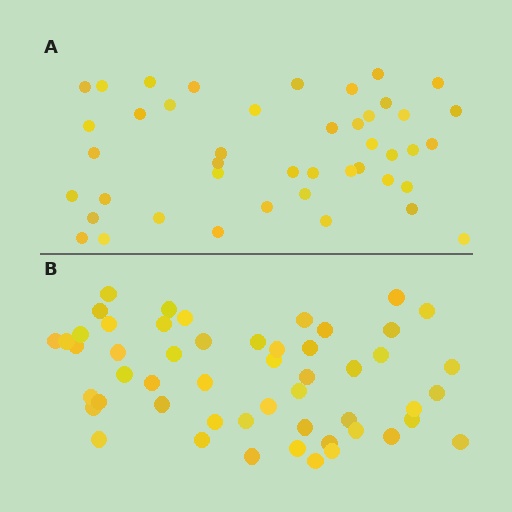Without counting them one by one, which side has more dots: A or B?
Region B (the bottom region) has more dots.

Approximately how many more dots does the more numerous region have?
Region B has roughly 8 or so more dots than region A.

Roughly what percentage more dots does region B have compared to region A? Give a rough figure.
About 20% more.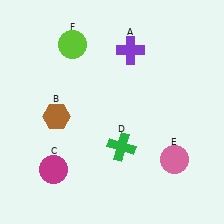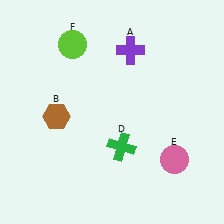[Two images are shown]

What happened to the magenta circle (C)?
The magenta circle (C) was removed in Image 2. It was in the bottom-left area of Image 1.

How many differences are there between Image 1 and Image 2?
There is 1 difference between the two images.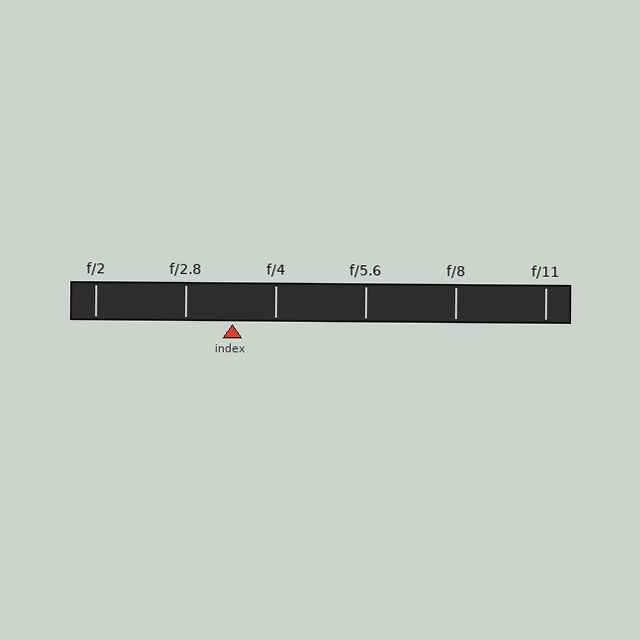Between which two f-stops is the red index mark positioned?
The index mark is between f/2.8 and f/4.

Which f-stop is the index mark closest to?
The index mark is closest to f/4.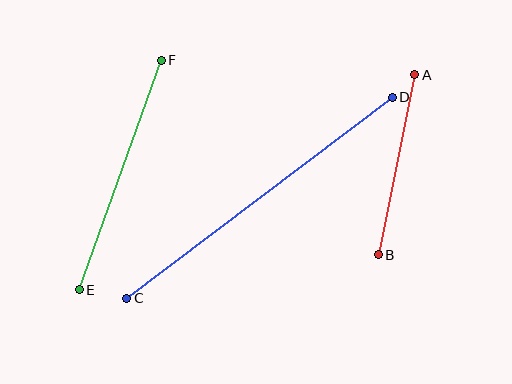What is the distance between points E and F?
The distance is approximately 243 pixels.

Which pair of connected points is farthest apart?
Points C and D are farthest apart.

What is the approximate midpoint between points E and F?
The midpoint is at approximately (120, 175) pixels.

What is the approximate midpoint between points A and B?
The midpoint is at approximately (397, 165) pixels.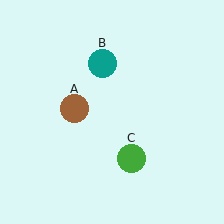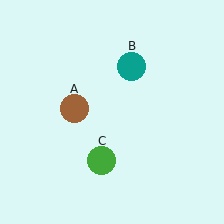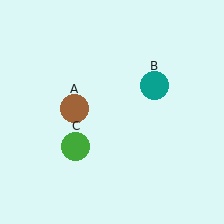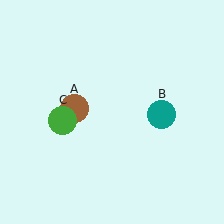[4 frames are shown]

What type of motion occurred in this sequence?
The teal circle (object B), green circle (object C) rotated clockwise around the center of the scene.